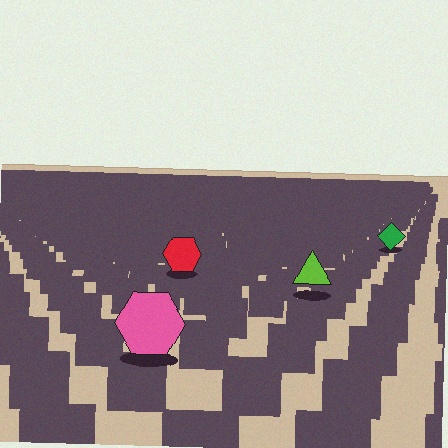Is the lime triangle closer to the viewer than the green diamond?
Yes. The lime triangle is closer — you can tell from the texture gradient: the ground texture is coarser near it.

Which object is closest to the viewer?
The pink hexagon is closest. The texture marks near it are larger and more spread out.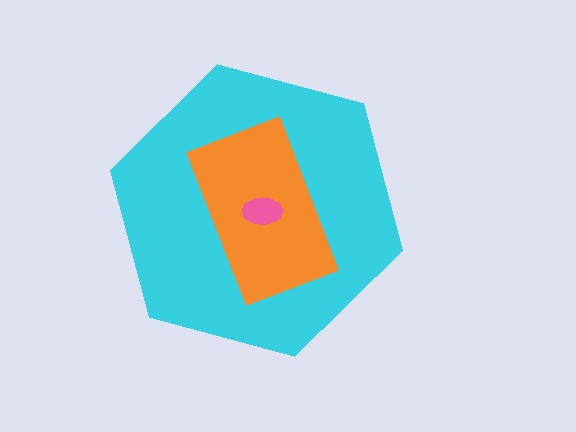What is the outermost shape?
The cyan hexagon.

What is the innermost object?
The pink ellipse.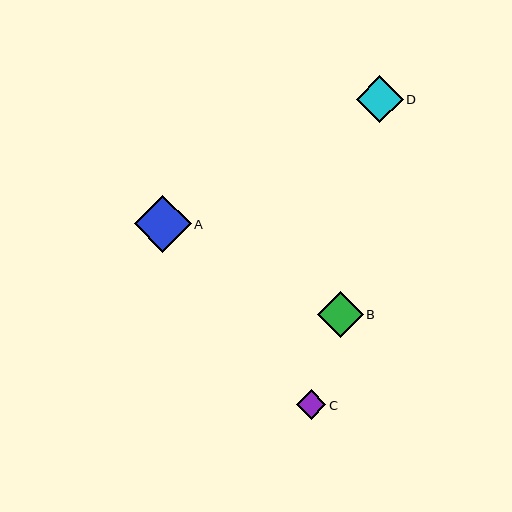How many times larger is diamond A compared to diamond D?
Diamond A is approximately 1.2 times the size of diamond D.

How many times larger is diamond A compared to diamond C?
Diamond A is approximately 1.9 times the size of diamond C.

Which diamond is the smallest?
Diamond C is the smallest with a size of approximately 30 pixels.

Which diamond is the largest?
Diamond A is the largest with a size of approximately 57 pixels.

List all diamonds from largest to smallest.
From largest to smallest: A, D, B, C.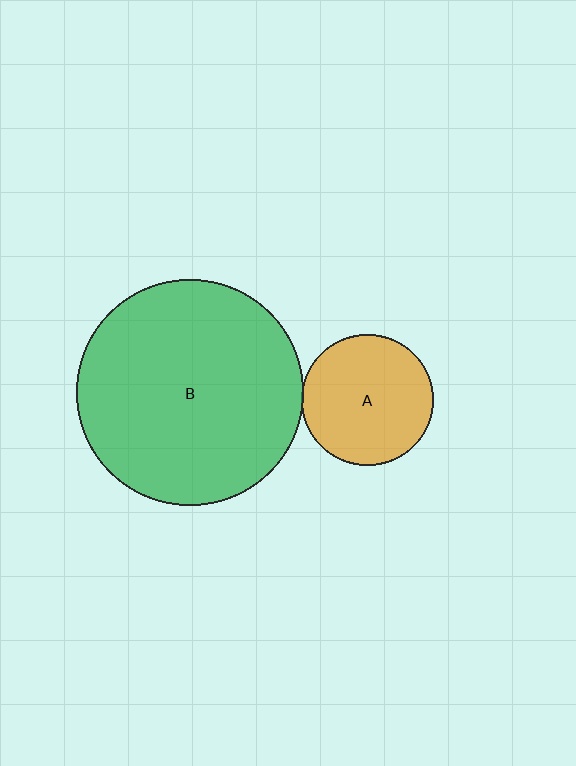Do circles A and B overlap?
Yes.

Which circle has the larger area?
Circle B (green).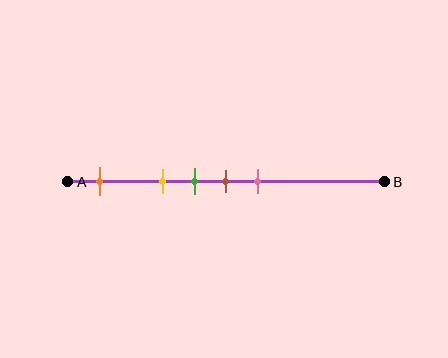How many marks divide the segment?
There are 5 marks dividing the segment.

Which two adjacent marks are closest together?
The green and brown marks are the closest adjacent pair.